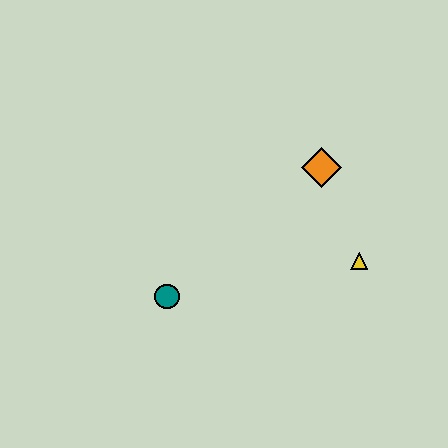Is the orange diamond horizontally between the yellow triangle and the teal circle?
Yes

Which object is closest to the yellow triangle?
The orange diamond is closest to the yellow triangle.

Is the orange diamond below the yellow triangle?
No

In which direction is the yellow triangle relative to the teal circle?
The yellow triangle is to the right of the teal circle.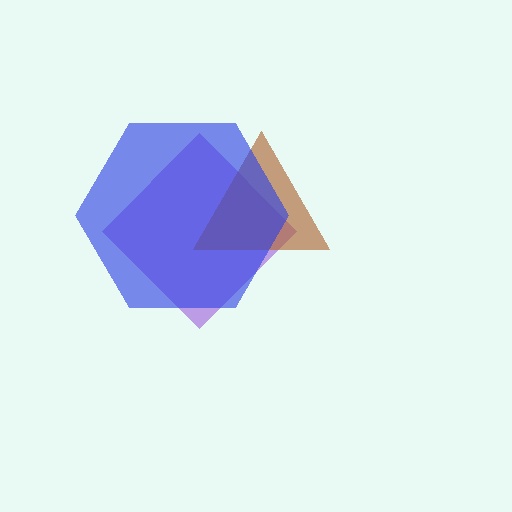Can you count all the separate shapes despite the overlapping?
Yes, there are 3 separate shapes.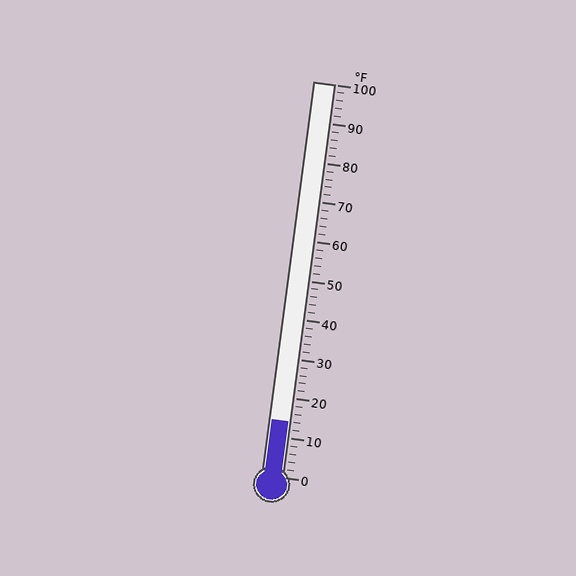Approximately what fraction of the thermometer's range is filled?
The thermometer is filled to approximately 15% of its range.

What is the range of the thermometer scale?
The thermometer scale ranges from 0°F to 100°F.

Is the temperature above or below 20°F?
The temperature is below 20°F.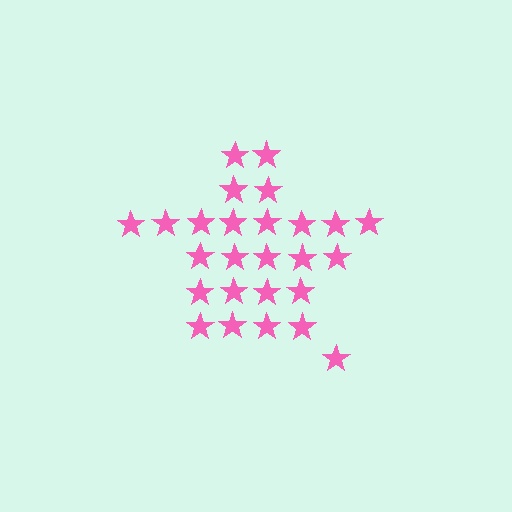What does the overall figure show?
The overall figure shows a star.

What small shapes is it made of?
It is made of small stars.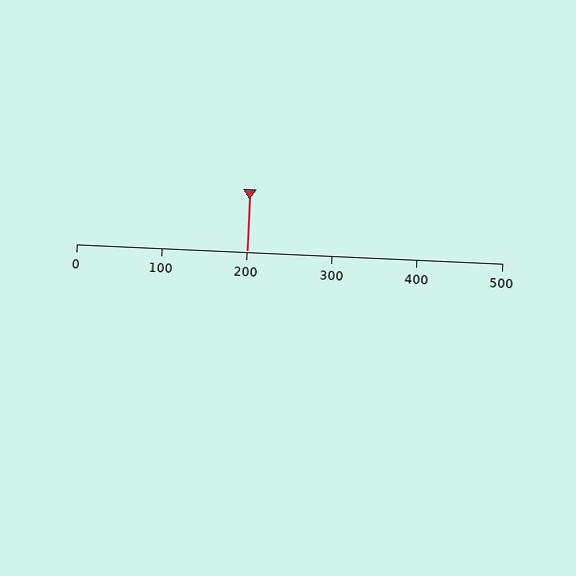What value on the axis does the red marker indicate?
The marker indicates approximately 200.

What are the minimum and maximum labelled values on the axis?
The axis runs from 0 to 500.